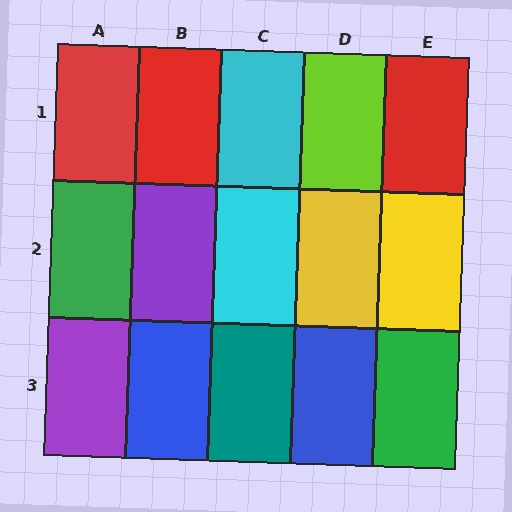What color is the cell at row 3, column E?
Green.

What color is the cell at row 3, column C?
Teal.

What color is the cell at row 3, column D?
Blue.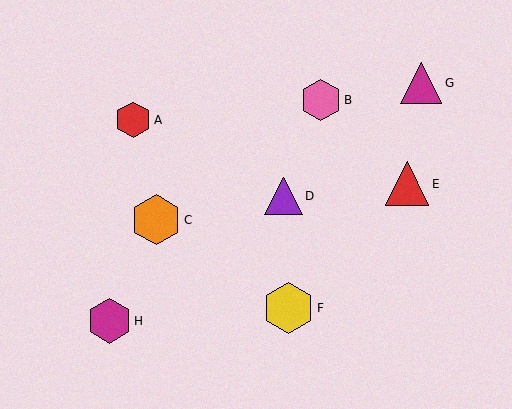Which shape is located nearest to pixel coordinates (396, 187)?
The red triangle (labeled E) at (407, 184) is nearest to that location.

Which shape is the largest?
The yellow hexagon (labeled F) is the largest.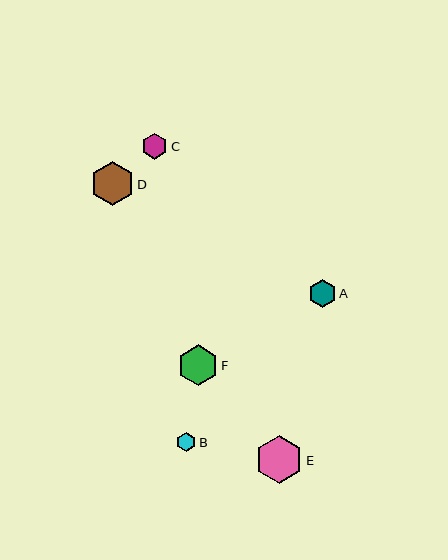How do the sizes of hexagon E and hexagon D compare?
Hexagon E and hexagon D are approximately the same size.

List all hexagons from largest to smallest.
From largest to smallest: E, D, F, A, C, B.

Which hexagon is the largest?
Hexagon E is the largest with a size of approximately 48 pixels.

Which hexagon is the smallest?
Hexagon B is the smallest with a size of approximately 20 pixels.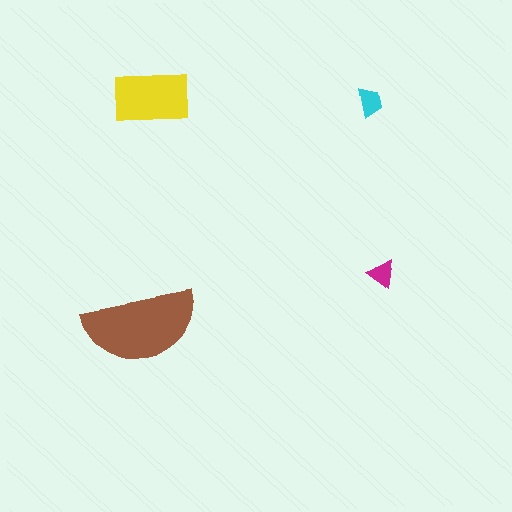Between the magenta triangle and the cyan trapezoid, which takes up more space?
The cyan trapezoid.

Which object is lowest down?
The brown semicircle is bottommost.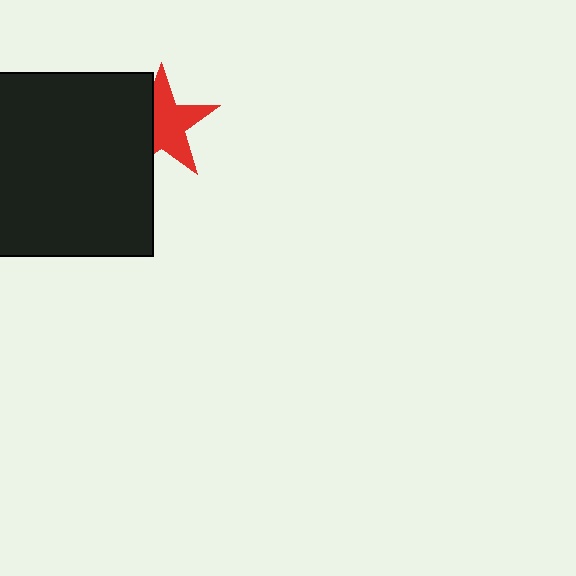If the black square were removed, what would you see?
You would see the complete red star.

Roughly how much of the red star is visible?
About half of it is visible (roughly 63%).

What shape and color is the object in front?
The object in front is a black square.